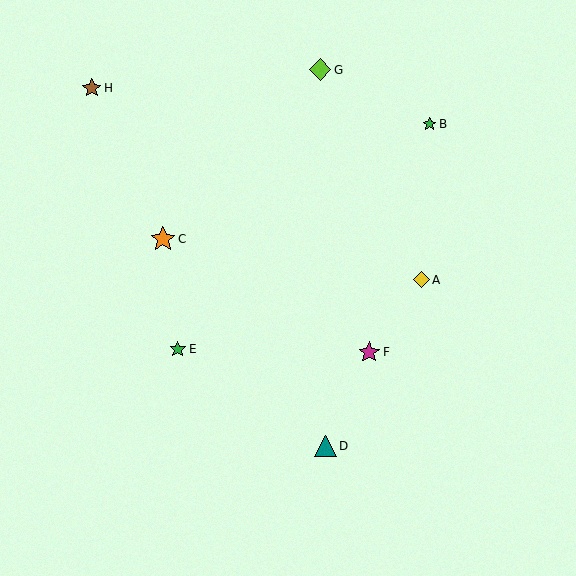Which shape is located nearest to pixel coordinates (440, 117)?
The green star (labeled B) at (430, 124) is nearest to that location.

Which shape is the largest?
The orange star (labeled C) is the largest.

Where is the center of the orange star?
The center of the orange star is at (163, 239).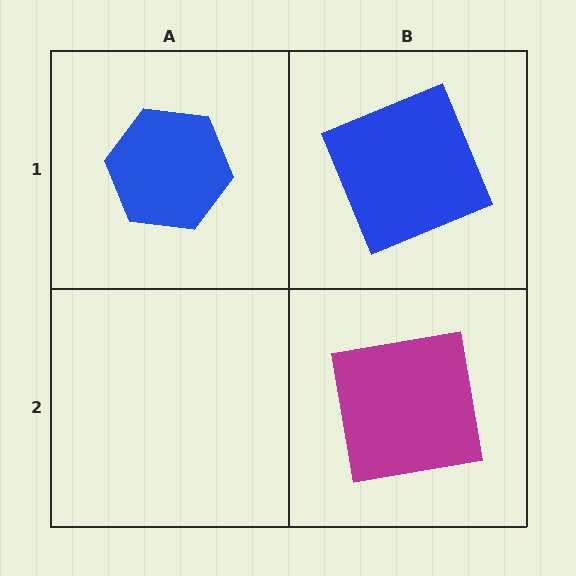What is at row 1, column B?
A blue square.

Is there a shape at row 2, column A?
No, that cell is empty.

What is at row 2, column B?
A magenta square.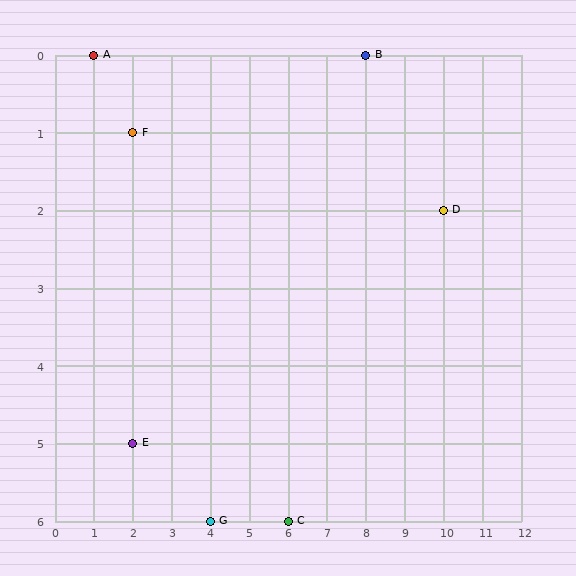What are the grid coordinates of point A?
Point A is at grid coordinates (1, 0).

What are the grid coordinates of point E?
Point E is at grid coordinates (2, 5).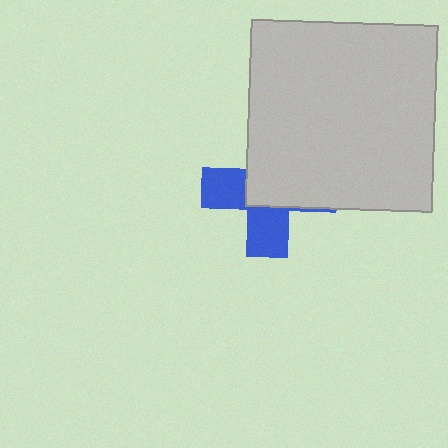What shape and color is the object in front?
The object in front is a light gray square.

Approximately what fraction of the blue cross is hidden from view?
Roughly 57% of the blue cross is hidden behind the light gray square.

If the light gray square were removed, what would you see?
You would see the complete blue cross.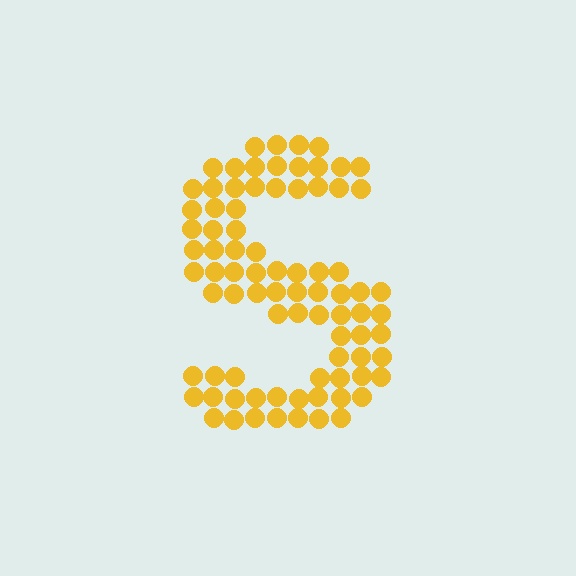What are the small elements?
The small elements are circles.